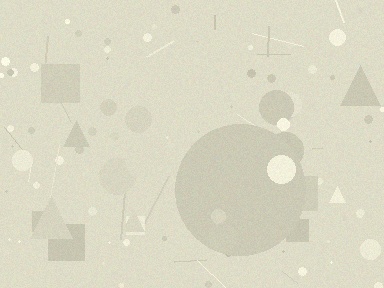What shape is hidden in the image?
A circle is hidden in the image.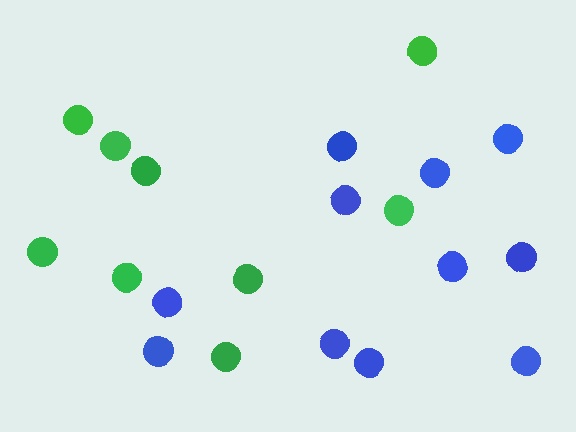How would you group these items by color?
There are 2 groups: one group of blue circles (11) and one group of green circles (9).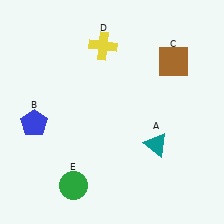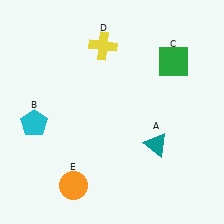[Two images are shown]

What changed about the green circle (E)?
In Image 1, E is green. In Image 2, it changed to orange.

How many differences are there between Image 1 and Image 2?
There are 3 differences between the two images.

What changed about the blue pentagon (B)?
In Image 1, B is blue. In Image 2, it changed to cyan.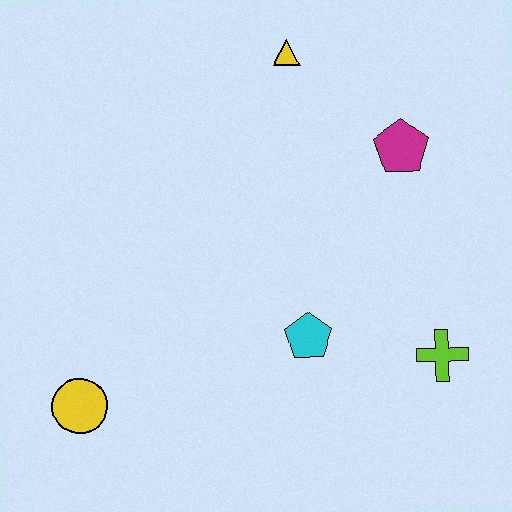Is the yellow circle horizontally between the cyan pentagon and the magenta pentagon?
No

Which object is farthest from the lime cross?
The yellow circle is farthest from the lime cross.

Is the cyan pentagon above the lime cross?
Yes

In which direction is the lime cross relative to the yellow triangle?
The lime cross is below the yellow triangle.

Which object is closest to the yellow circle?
The cyan pentagon is closest to the yellow circle.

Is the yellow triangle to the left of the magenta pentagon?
Yes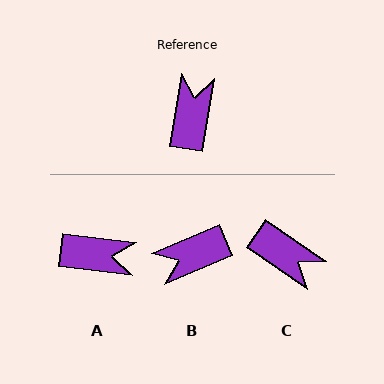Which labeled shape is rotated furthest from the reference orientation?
B, about 122 degrees away.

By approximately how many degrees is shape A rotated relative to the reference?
Approximately 88 degrees clockwise.